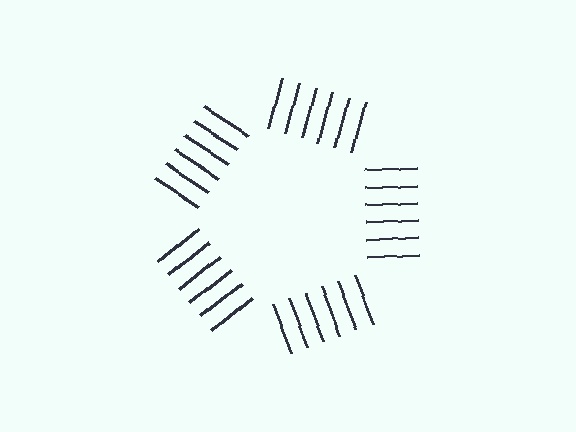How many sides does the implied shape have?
5 sides — the line-ends trace a pentagon.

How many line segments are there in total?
30 — 6 along each of the 5 edges.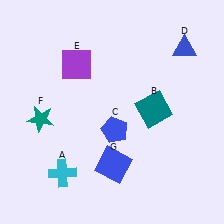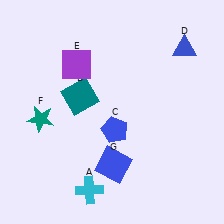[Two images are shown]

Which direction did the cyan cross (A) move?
The cyan cross (A) moved right.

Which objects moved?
The objects that moved are: the cyan cross (A), the teal square (B).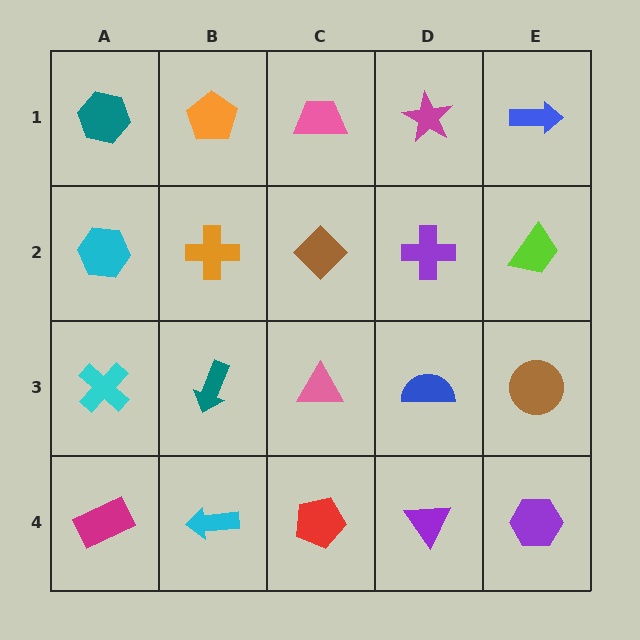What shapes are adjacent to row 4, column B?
A teal arrow (row 3, column B), a magenta rectangle (row 4, column A), a red pentagon (row 4, column C).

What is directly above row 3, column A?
A cyan hexagon.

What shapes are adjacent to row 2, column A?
A teal hexagon (row 1, column A), a cyan cross (row 3, column A), an orange cross (row 2, column B).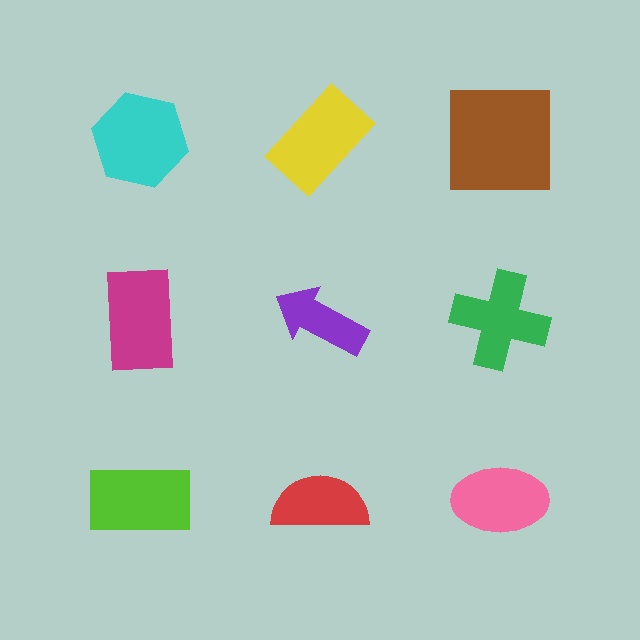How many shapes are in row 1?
3 shapes.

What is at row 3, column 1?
A lime rectangle.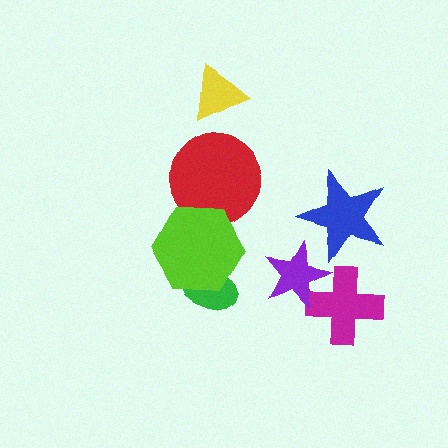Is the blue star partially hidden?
Yes, it is partially covered by another shape.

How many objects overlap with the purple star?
2 objects overlap with the purple star.